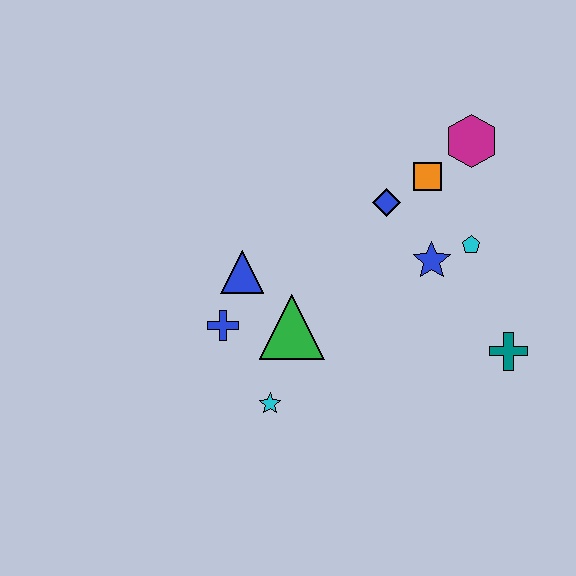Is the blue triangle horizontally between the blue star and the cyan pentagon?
No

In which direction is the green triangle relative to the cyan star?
The green triangle is above the cyan star.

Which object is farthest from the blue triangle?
The teal cross is farthest from the blue triangle.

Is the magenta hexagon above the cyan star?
Yes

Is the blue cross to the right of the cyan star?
No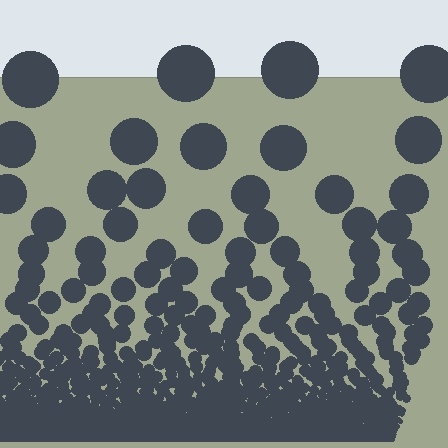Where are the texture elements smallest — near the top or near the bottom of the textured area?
Near the bottom.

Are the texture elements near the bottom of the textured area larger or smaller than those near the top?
Smaller. The gradient is inverted — elements near the bottom are smaller and denser.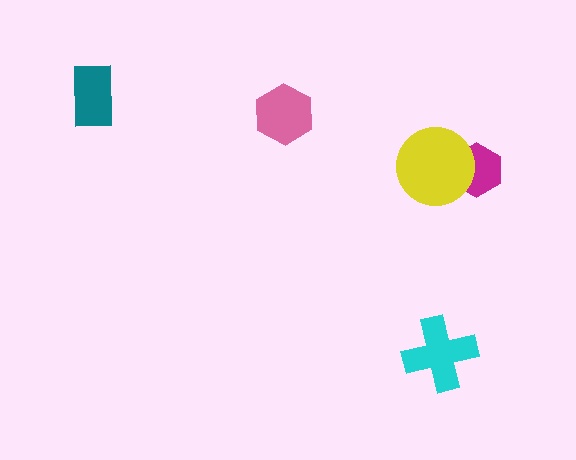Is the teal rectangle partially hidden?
No, no other shape covers it.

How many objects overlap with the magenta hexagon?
1 object overlaps with the magenta hexagon.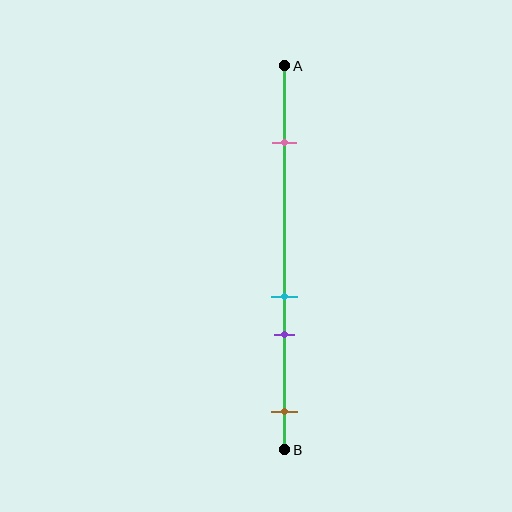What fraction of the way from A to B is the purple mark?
The purple mark is approximately 70% (0.7) of the way from A to B.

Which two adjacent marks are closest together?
The cyan and purple marks are the closest adjacent pair.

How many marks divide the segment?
There are 4 marks dividing the segment.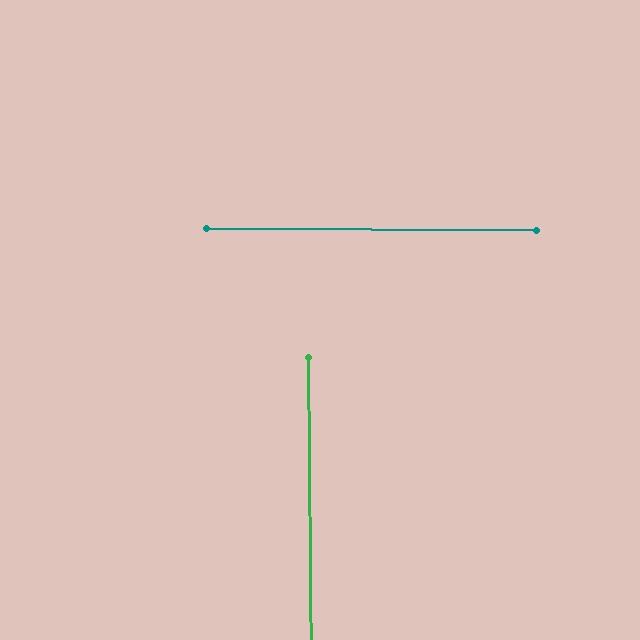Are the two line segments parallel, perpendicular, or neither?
Perpendicular — they meet at approximately 89°.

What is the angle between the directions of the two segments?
Approximately 89 degrees.